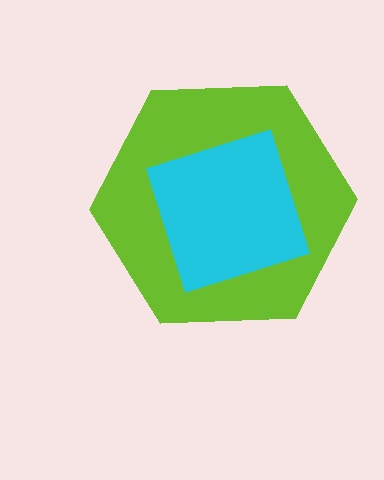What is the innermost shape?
The cyan square.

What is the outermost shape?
The lime hexagon.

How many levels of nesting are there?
2.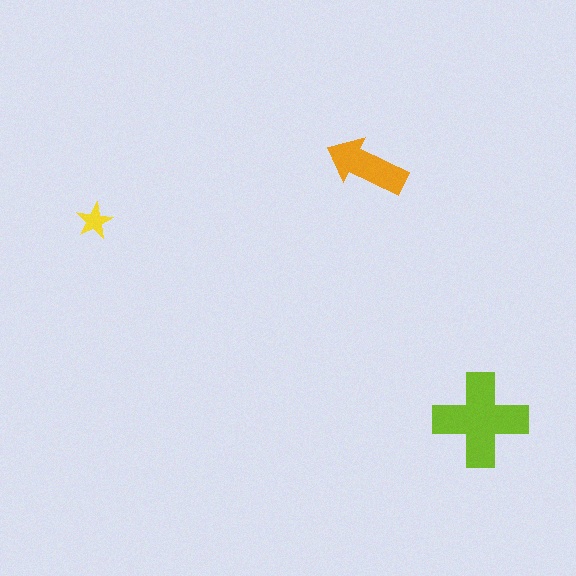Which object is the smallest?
The yellow star.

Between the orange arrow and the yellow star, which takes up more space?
The orange arrow.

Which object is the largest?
The lime cross.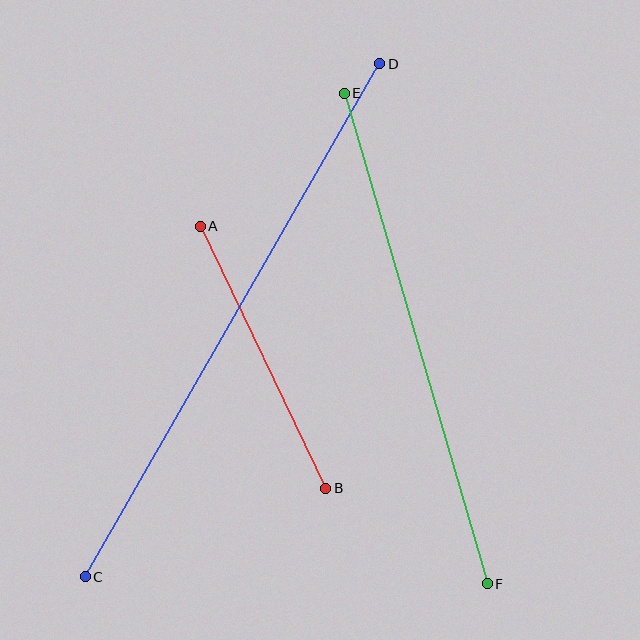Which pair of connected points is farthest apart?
Points C and D are farthest apart.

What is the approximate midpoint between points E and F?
The midpoint is at approximately (416, 339) pixels.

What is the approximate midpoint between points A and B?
The midpoint is at approximately (263, 357) pixels.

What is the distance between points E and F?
The distance is approximately 511 pixels.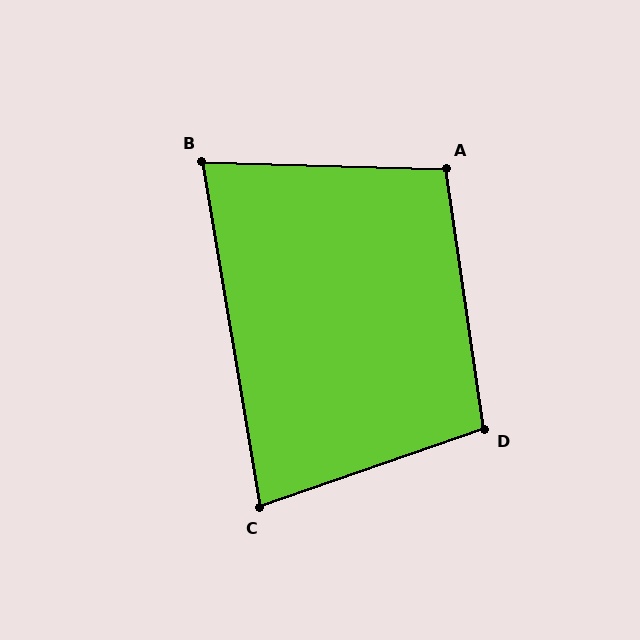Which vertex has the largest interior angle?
D, at approximately 101 degrees.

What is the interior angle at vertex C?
Approximately 80 degrees (acute).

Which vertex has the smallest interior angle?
B, at approximately 79 degrees.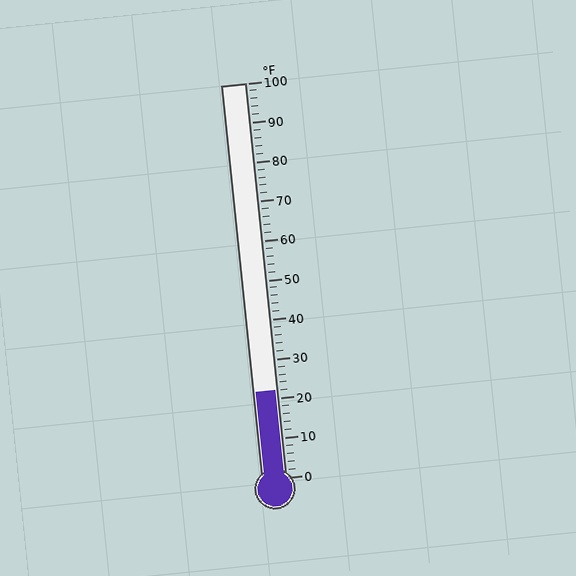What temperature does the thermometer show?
The thermometer shows approximately 22°F.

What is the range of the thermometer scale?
The thermometer scale ranges from 0°F to 100°F.